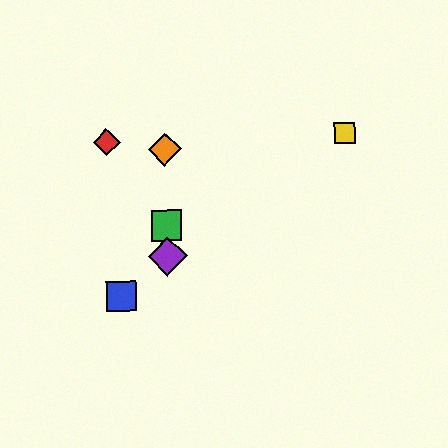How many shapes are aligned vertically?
3 shapes (the green square, the purple diamond, the orange diamond) are aligned vertically.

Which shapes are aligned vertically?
The green square, the purple diamond, the orange diamond are aligned vertically.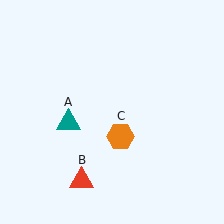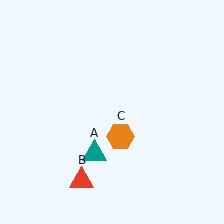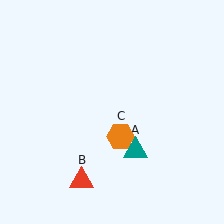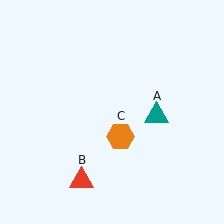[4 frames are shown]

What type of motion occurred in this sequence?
The teal triangle (object A) rotated counterclockwise around the center of the scene.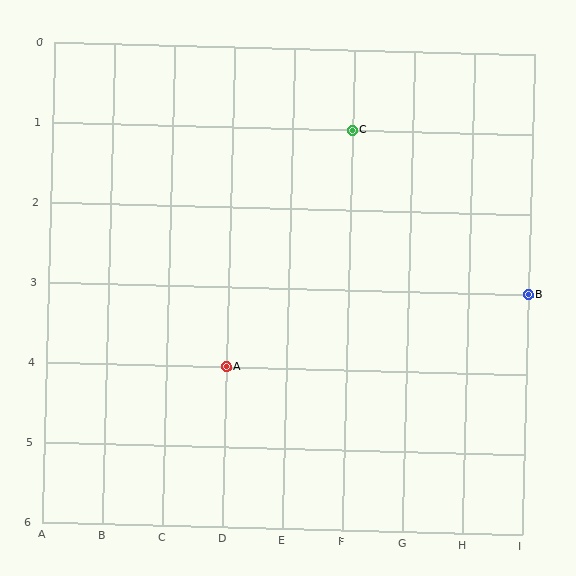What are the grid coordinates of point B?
Point B is at grid coordinates (I, 3).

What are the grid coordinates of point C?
Point C is at grid coordinates (F, 1).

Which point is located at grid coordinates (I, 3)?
Point B is at (I, 3).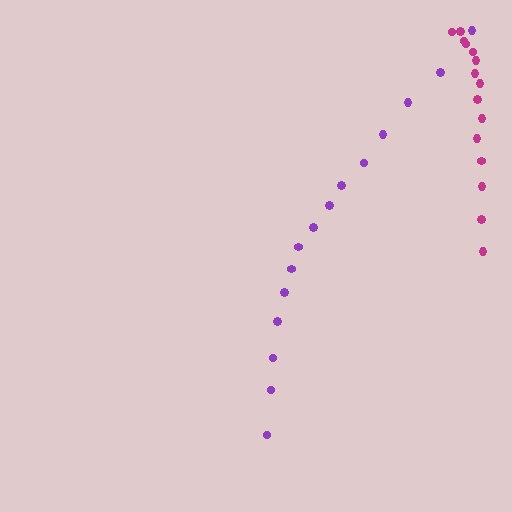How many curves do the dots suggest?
There are 2 distinct paths.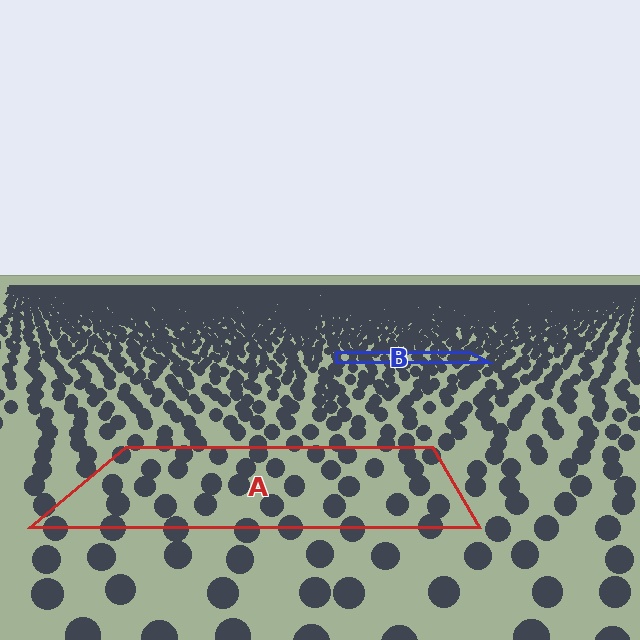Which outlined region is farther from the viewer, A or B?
Region B is farther from the viewer — the texture elements inside it appear smaller and more densely packed.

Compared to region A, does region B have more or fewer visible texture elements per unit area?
Region B has more texture elements per unit area — they are packed more densely because it is farther away.